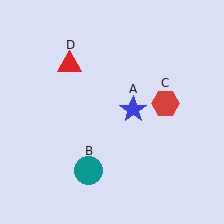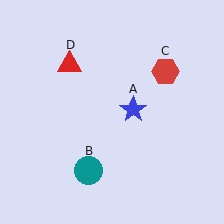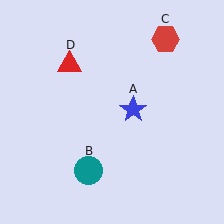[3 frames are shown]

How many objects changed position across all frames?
1 object changed position: red hexagon (object C).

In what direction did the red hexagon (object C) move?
The red hexagon (object C) moved up.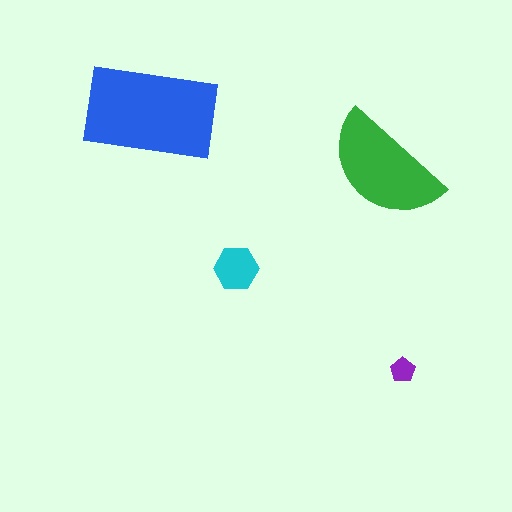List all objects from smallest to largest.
The purple pentagon, the cyan hexagon, the green semicircle, the blue rectangle.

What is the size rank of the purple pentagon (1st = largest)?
4th.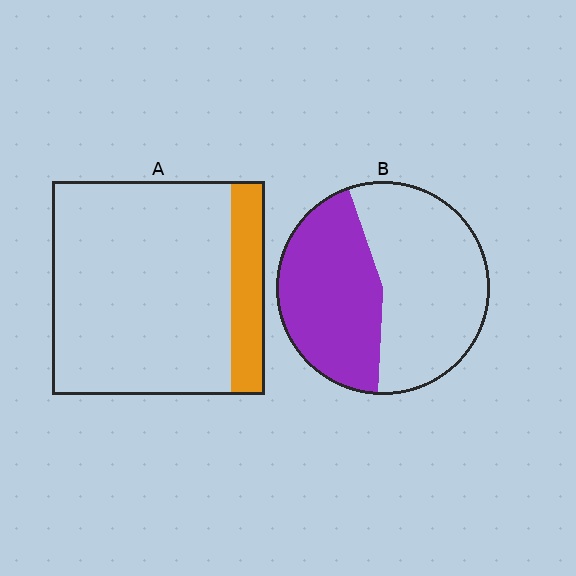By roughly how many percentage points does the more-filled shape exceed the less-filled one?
By roughly 30 percentage points (B over A).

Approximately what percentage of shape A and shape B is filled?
A is approximately 15% and B is approximately 45%.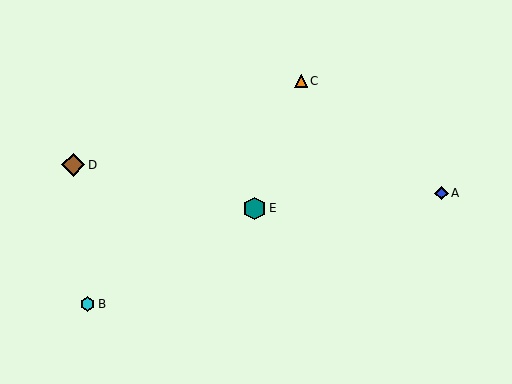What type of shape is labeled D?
Shape D is a brown diamond.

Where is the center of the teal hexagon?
The center of the teal hexagon is at (254, 208).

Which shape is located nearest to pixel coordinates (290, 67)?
The orange triangle (labeled C) at (301, 81) is nearest to that location.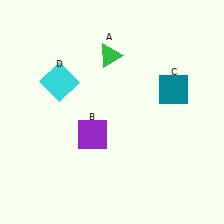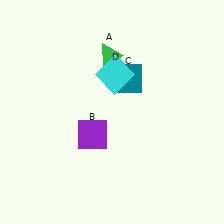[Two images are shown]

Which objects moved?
The objects that moved are: the teal square (C), the cyan square (D).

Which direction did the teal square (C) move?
The teal square (C) moved left.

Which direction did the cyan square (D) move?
The cyan square (D) moved right.